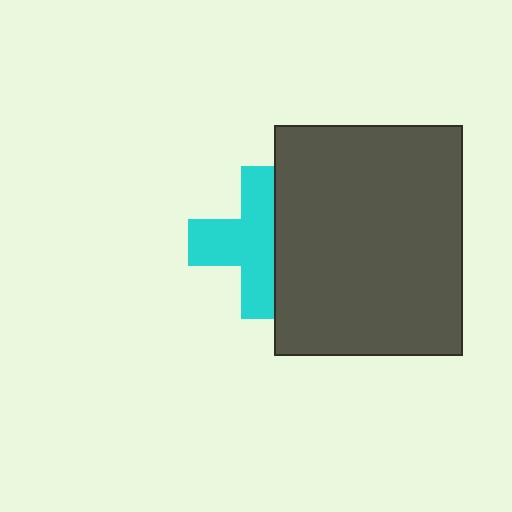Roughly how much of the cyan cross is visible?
About half of it is visible (roughly 62%).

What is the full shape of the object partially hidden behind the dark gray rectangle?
The partially hidden object is a cyan cross.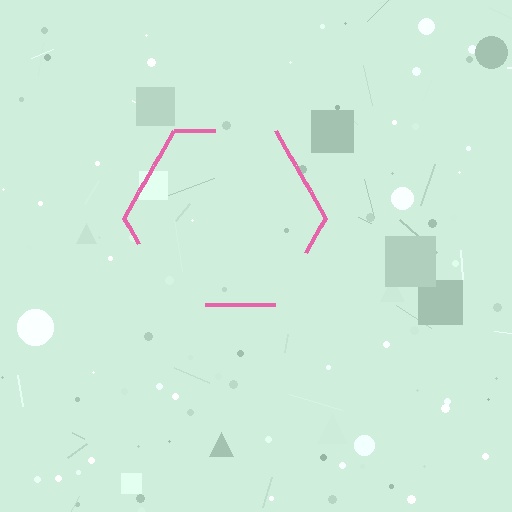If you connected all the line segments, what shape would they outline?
They would outline a hexagon.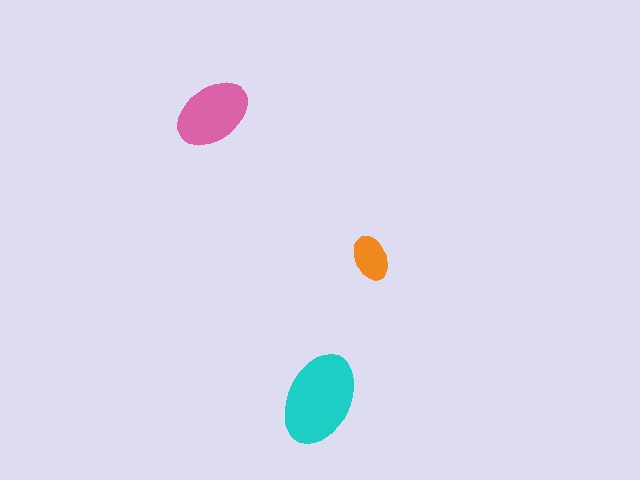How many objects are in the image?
There are 3 objects in the image.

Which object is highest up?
The pink ellipse is topmost.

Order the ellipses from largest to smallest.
the cyan one, the pink one, the orange one.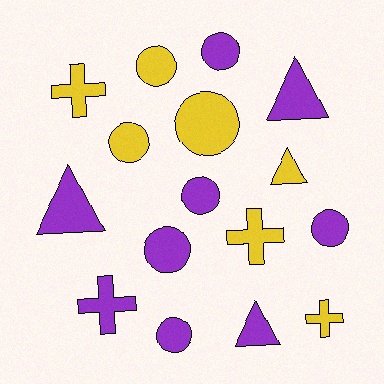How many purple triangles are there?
There are 3 purple triangles.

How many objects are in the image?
There are 16 objects.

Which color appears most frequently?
Purple, with 9 objects.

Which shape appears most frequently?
Circle, with 8 objects.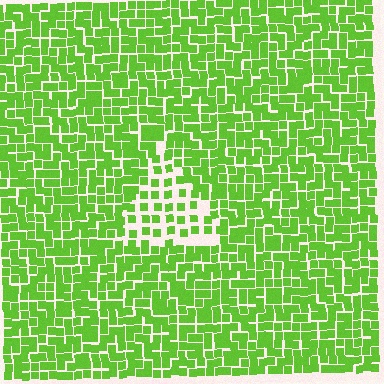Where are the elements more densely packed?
The elements are more densely packed outside the triangle boundary.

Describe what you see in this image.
The image contains small lime elements arranged at two different densities. A triangle-shaped region is visible where the elements are less densely packed than the surrounding area.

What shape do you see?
I see a triangle.